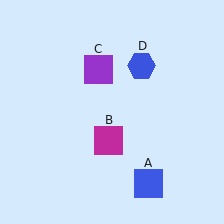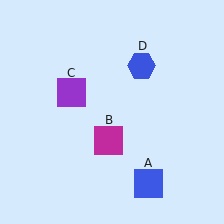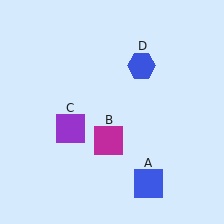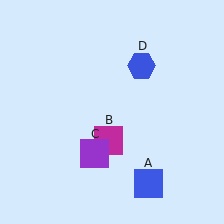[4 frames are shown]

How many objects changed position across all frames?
1 object changed position: purple square (object C).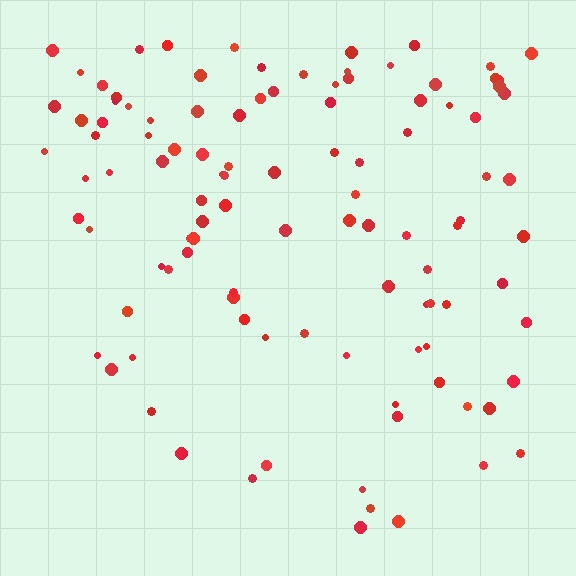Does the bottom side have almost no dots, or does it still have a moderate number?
Still a moderate number, just noticeably fewer than the top.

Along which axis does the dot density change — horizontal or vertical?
Vertical.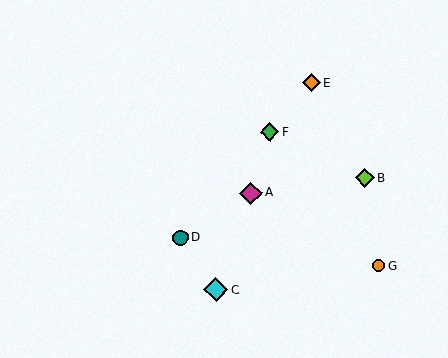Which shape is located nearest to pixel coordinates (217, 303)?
The cyan diamond (labeled C) at (216, 290) is nearest to that location.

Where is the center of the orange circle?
The center of the orange circle is at (379, 266).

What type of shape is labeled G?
Shape G is an orange circle.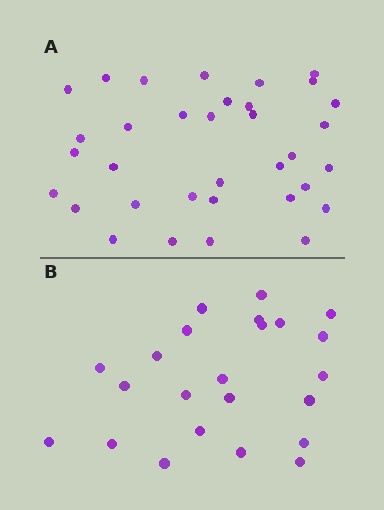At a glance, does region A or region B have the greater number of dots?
Region A (the top region) has more dots.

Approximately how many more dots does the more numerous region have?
Region A has roughly 12 or so more dots than region B.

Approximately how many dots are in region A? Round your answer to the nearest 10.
About 30 dots. (The exact count is 34, which rounds to 30.)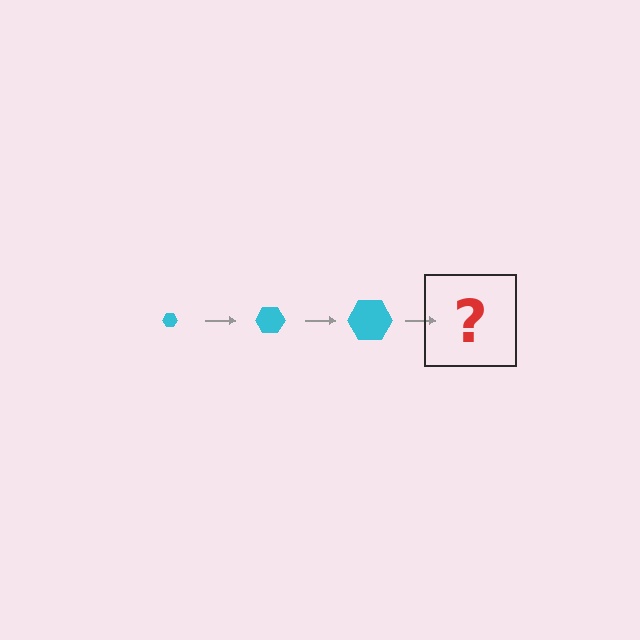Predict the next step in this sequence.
The next step is a cyan hexagon, larger than the previous one.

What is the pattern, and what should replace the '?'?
The pattern is that the hexagon gets progressively larger each step. The '?' should be a cyan hexagon, larger than the previous one.